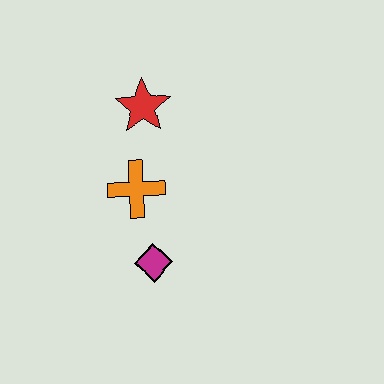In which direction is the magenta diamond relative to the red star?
The magenta diamond is below the red star.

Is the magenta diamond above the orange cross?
No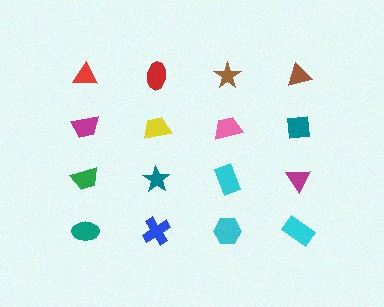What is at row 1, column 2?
A red ellipse.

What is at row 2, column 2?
A yellow trapezoid.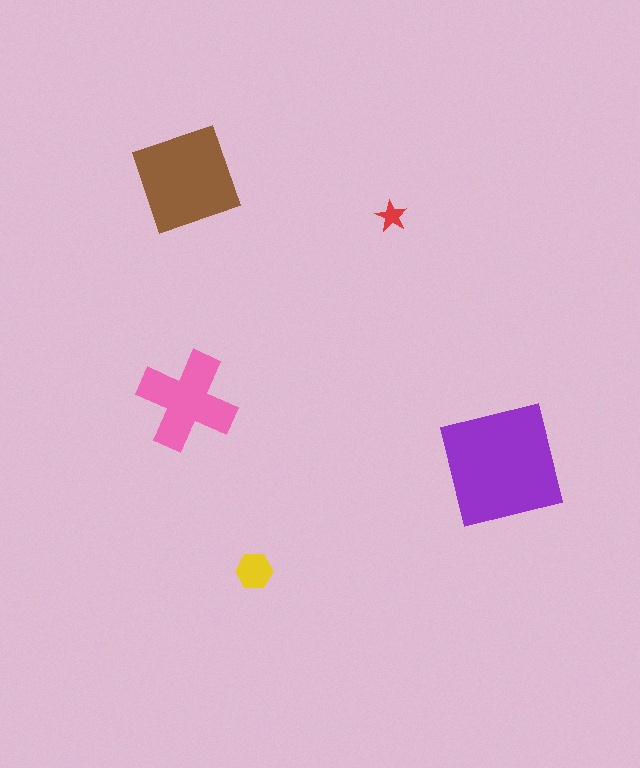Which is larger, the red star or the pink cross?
The pink cross.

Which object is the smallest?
The red star.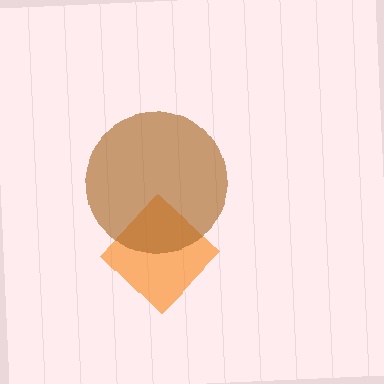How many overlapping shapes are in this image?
There are 2 overlapping shapes in the image.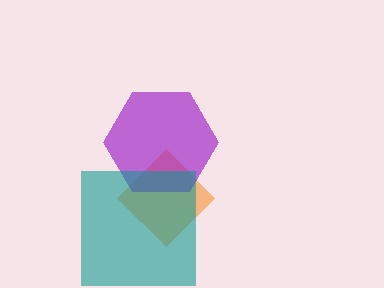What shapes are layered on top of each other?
The layered shapes are: an orange diamond, a purple hexagon, a teal square.